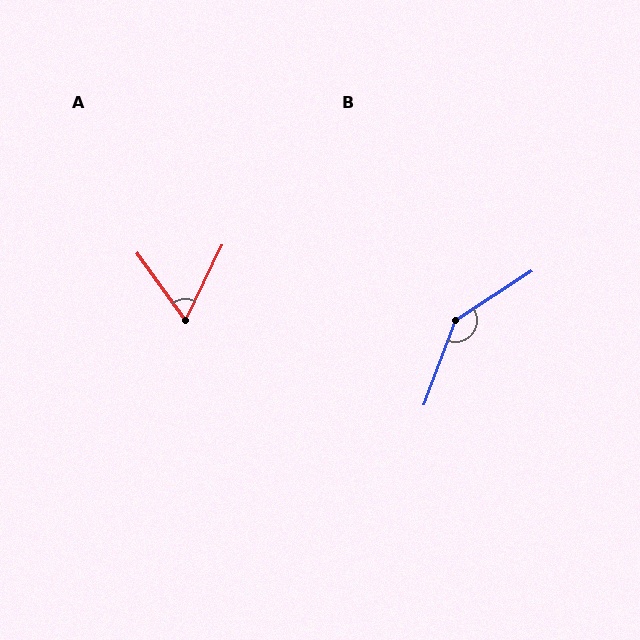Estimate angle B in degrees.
Approximately 143 degrees.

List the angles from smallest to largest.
A (61°), B (143°).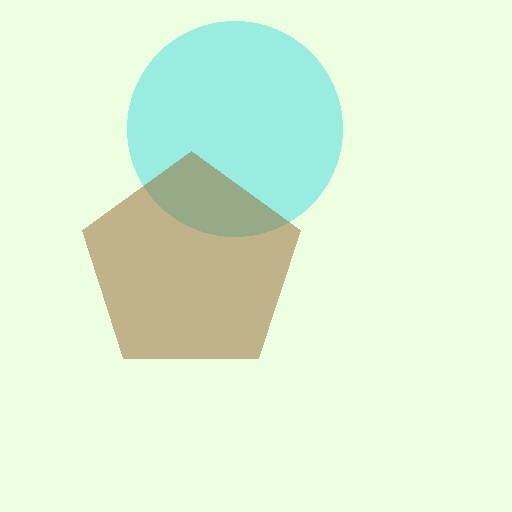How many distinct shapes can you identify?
There are 2 distinct shapes: a cyan circle, a brown pentagon.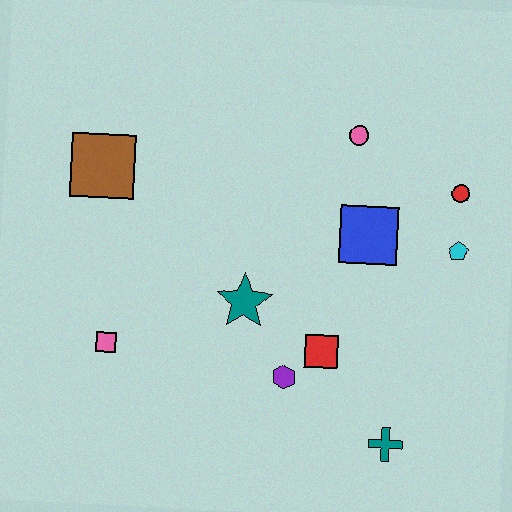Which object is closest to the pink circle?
The blue square is closest to the pink circle.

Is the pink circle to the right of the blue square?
No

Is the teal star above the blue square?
No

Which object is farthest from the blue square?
The pink square is farthest from the blue square.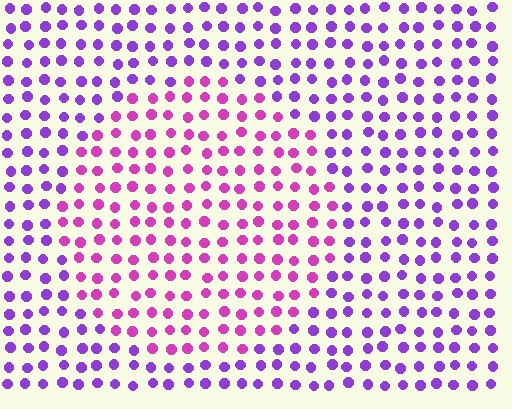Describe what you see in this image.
The image is filled with small purple elements in a uniform arrangement. A circle-shaped region is visible where the elements are tinted to a slightly different hue, forming a subtle color boundary.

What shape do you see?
I see a circle.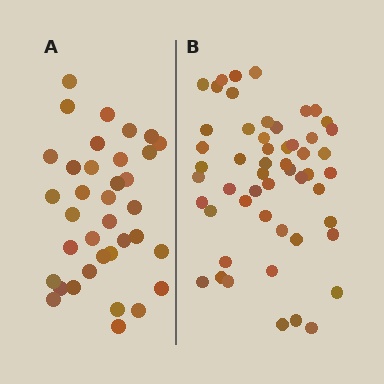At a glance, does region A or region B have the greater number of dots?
Region B (the right region) has more dots.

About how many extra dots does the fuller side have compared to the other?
Region B has approximately 15 more dots than region A.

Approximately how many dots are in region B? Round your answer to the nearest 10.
About 50 dots. (The exact count is 53, which rounds to 50.)